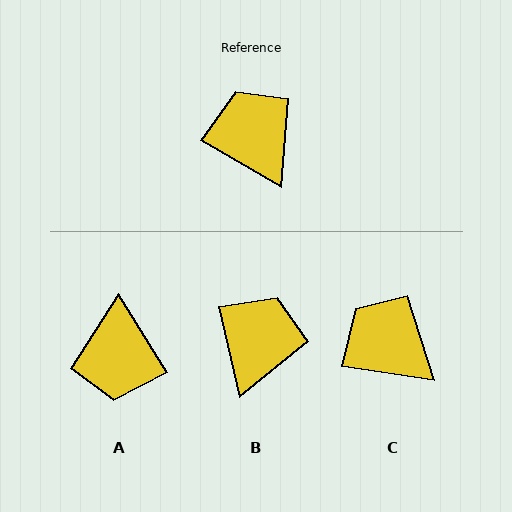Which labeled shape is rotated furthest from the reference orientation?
A, about 152 degrees away.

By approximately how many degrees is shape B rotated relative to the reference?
Approximately 47 degrees clockwise.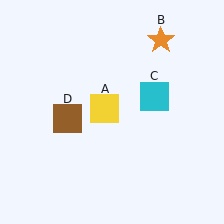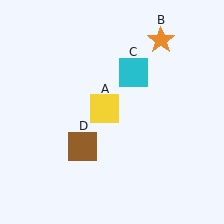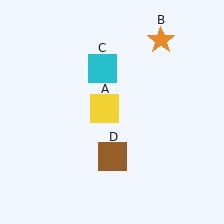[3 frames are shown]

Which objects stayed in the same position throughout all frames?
Yellow square (object A) and orange star (object B) remained stationary.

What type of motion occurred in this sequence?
The cyan square (object C), brown square (object D) rotated counterclockwise around the center of the scene.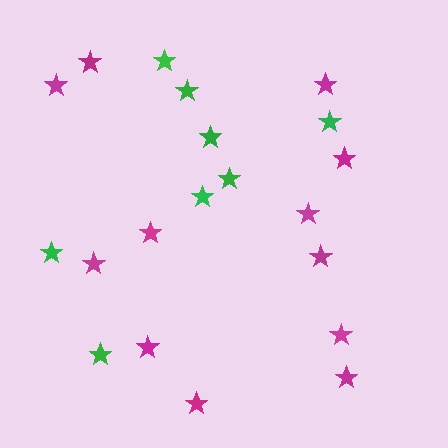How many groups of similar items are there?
There are 2 groups: one group of green stars (8) and one group of magenta stars (12).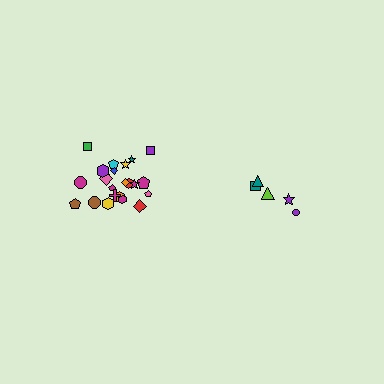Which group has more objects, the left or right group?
The left group.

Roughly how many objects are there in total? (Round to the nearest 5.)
Roughly 25 objects in total.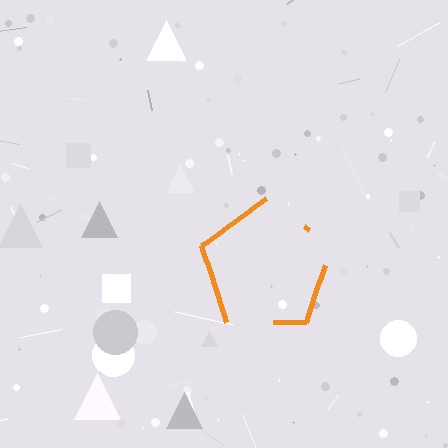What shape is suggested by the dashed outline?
The dashed outline suggests a pentagon.